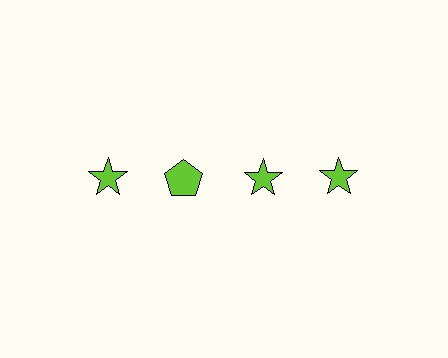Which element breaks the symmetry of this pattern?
The lime pentagon in the top row, second from left column breaks the symmetry. All other shapes are lime stars.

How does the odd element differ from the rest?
It has a different shape: pentagon instead of star.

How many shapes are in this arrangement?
There are 4 shapes arranged in a grid pattern.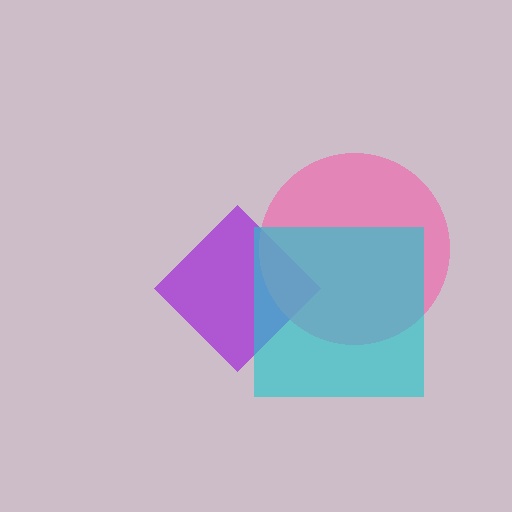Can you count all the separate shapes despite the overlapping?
Yes, there are 3 separate shapes.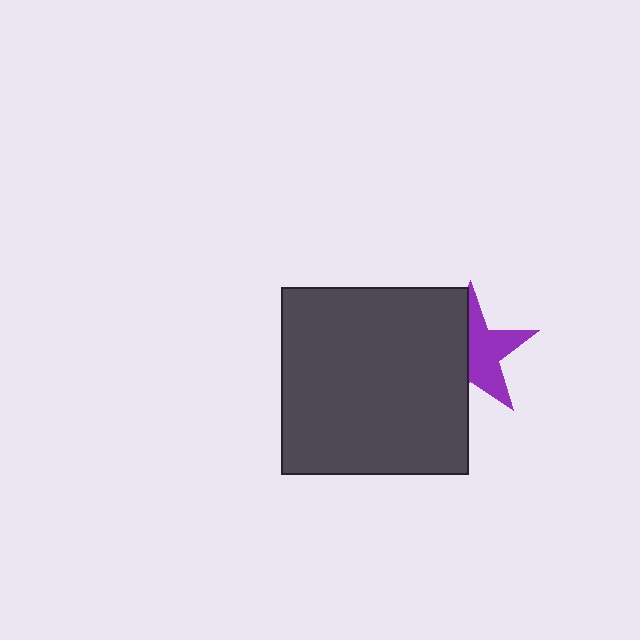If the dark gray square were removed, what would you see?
You would see the complete purple star.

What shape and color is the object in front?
The object in front is a dark gray square.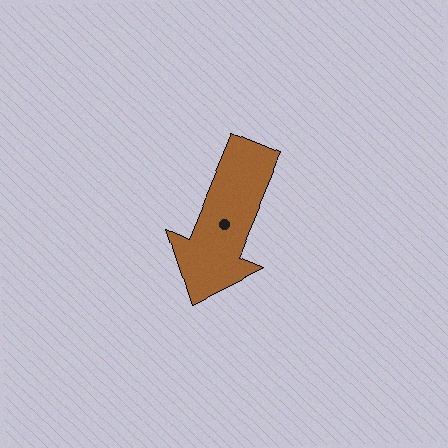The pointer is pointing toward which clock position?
Roughly 7 o'clock.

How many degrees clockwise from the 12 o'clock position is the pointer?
Approximately 203 degrees.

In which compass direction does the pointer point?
Southwest.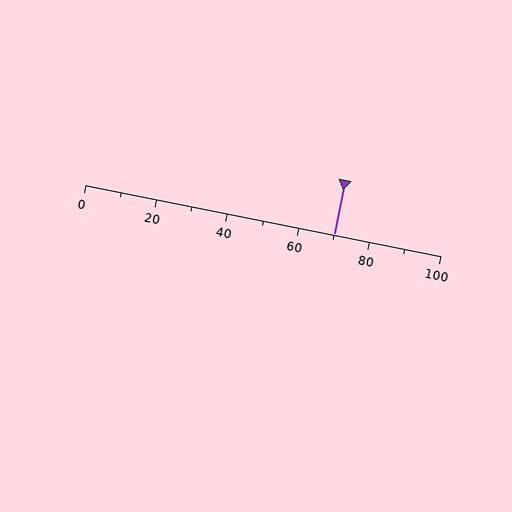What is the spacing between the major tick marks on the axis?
The major ticks are spaced 20 apart.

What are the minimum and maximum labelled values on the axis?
The axis runs from 0 to 100.